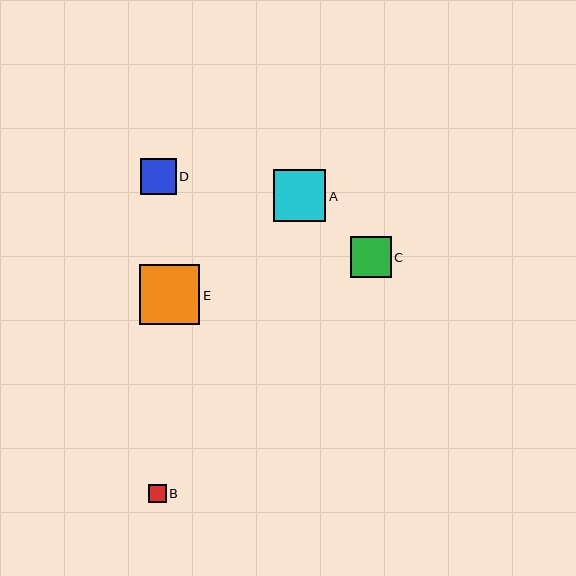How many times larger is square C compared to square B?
Square C is approximately 2.3 times the size of square B.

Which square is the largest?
Square E is the largest with a size of approximately 60 pixels.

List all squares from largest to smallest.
From largest to smallest: E, A, C, D, B.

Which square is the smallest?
Square B is the smallest with a size of approximately 17 pixels.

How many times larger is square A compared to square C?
Square A is approximately 1.3 times the size of square C.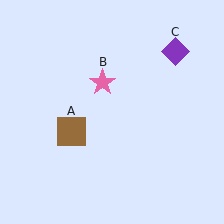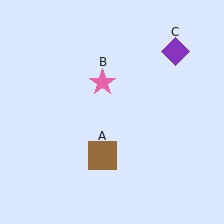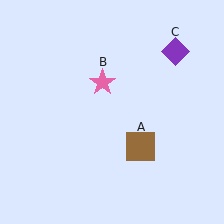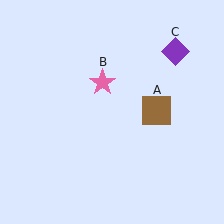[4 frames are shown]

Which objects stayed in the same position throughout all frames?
Pink star (object B) and purple diamond (object C) remained stationary.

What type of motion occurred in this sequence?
The brown square (object A) rotated counterclockwise around the center of the scene.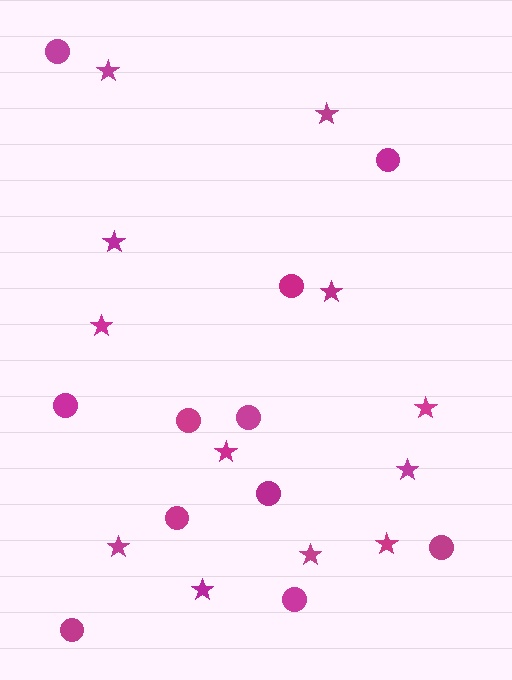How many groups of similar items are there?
There are 2 groups: one group of circles (11) and one group of stars (12).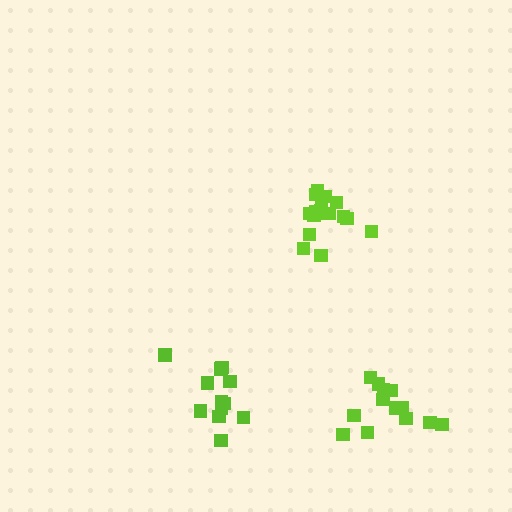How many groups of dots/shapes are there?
There are 3 groups.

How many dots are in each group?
Group 1: 17 dots, Group 2: 12 dots, Group 3: 13 dots (42 total).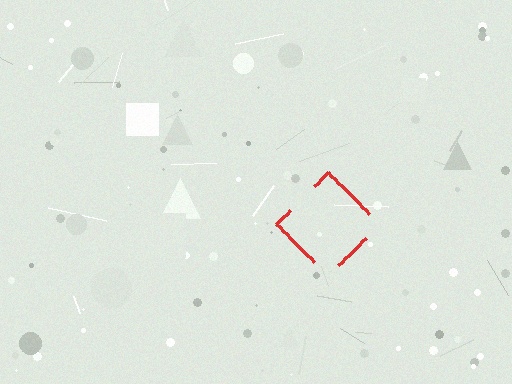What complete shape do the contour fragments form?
The contour fragments form a diamond.